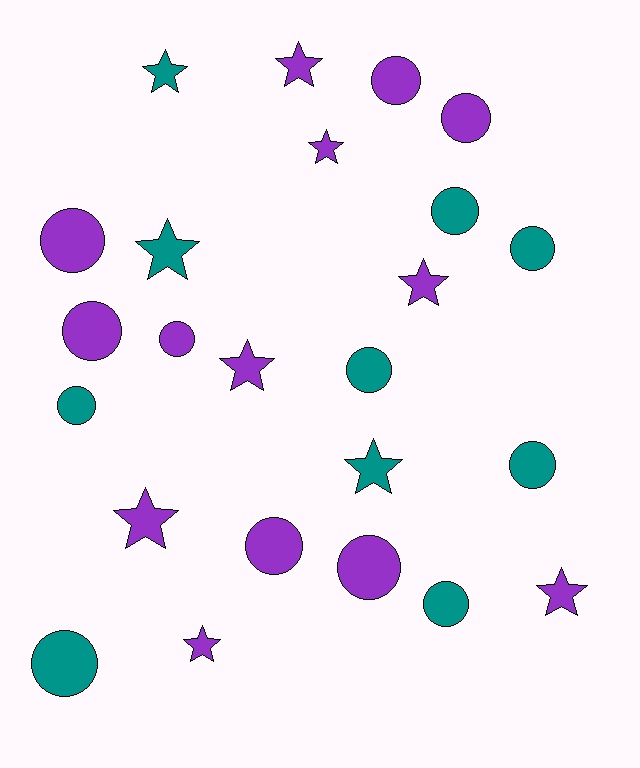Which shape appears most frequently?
Circle, with 14 objects.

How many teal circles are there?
There are 7 teal circles.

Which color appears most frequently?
Purple, with 14 objects.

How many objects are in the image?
There are 24 objects.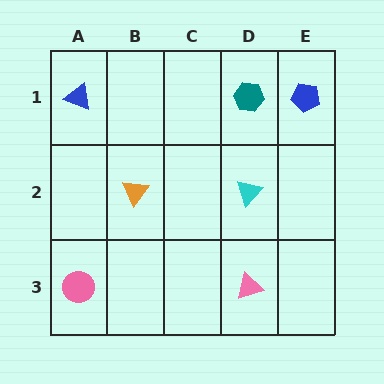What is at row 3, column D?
A pink triangle.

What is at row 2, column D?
A cyan triangle.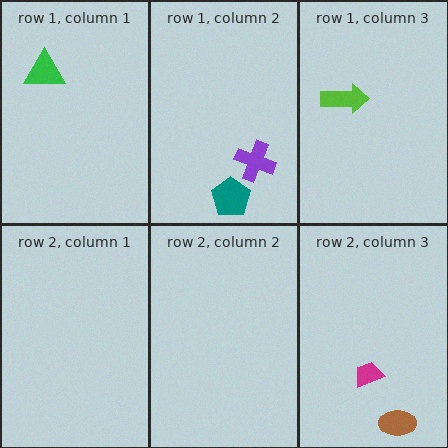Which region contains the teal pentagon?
The row 1, column 2 region.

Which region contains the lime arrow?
The row 1, column 3 region.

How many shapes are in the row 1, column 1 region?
1.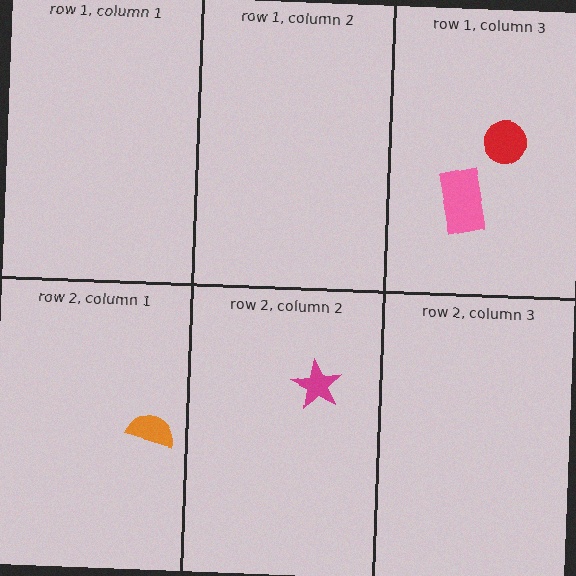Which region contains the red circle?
The row 1, column 3 region.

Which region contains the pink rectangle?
The row 1, column 3 region.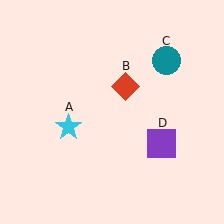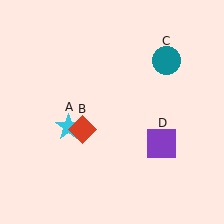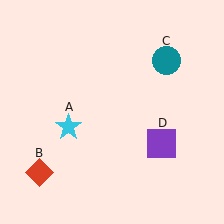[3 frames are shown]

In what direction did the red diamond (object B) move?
The red diamond (object B) moved down and to the left.